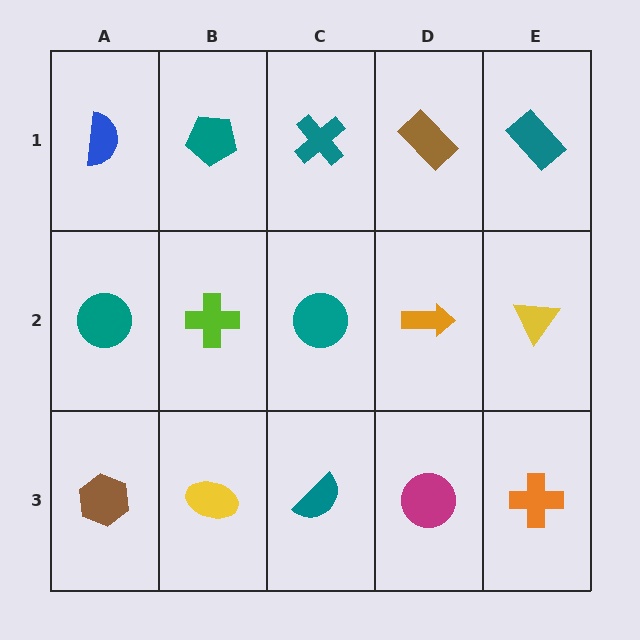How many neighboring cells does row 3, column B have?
3.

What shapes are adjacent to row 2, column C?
A teal cross (row 1, column C), a teal semicircle (row 3, column C), a lime cross (row 2, column B), an orange arrow (row 2, column D).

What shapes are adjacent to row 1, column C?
A teal circle (row 2, column C), a teal pentagon (row 1, column B), a brown rectangle (row 1, column D).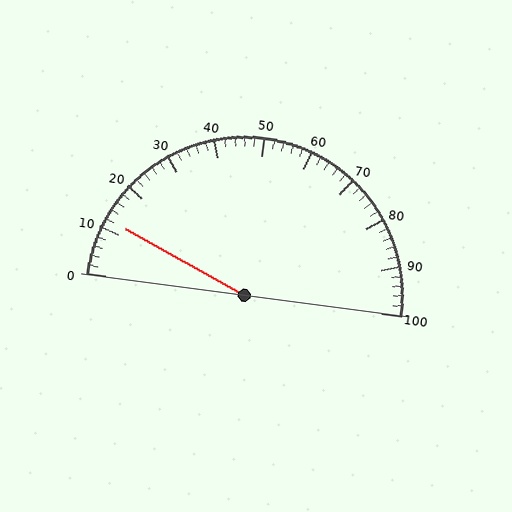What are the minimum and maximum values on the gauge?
The gauge ranges from 0 to 100.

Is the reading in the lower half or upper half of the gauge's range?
The reading is in the lower half of the range (0 to 100).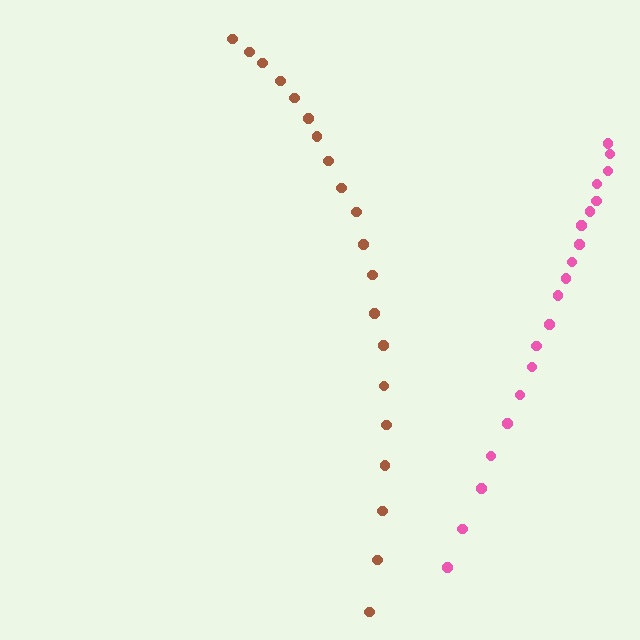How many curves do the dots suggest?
There are 2 distinct paths.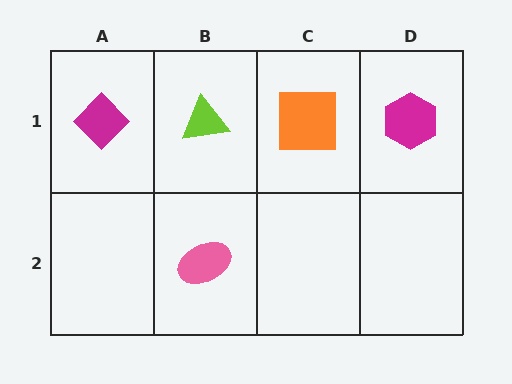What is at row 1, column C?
An orange square.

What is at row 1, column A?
A magenta diamond.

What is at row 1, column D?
A magenta hexagon.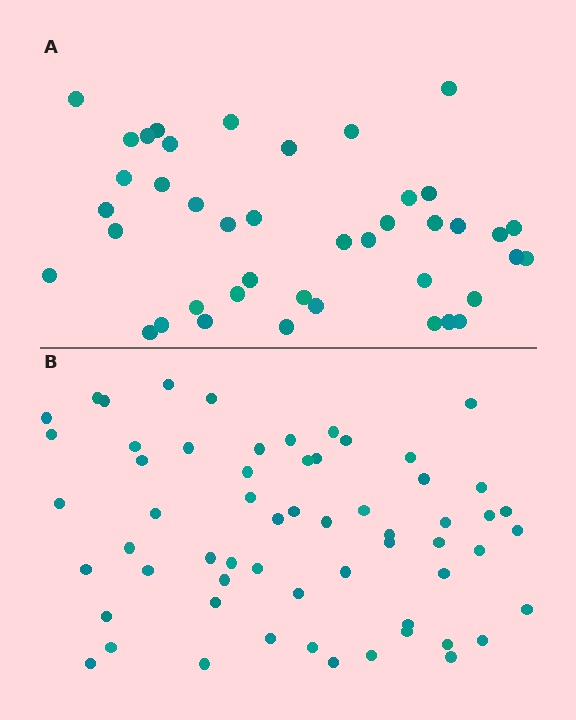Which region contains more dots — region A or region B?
Region B (the bottom region) has more dots.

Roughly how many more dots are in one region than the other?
Region B has approximately 20 more dots than region A.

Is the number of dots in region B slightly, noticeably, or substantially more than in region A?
Region B has noticeably more, but not dramatically so. The ratio is roughly 1.4 to 1.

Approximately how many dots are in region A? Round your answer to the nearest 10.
About 40 dots. (The exact count is 42, which rounds to 40.)